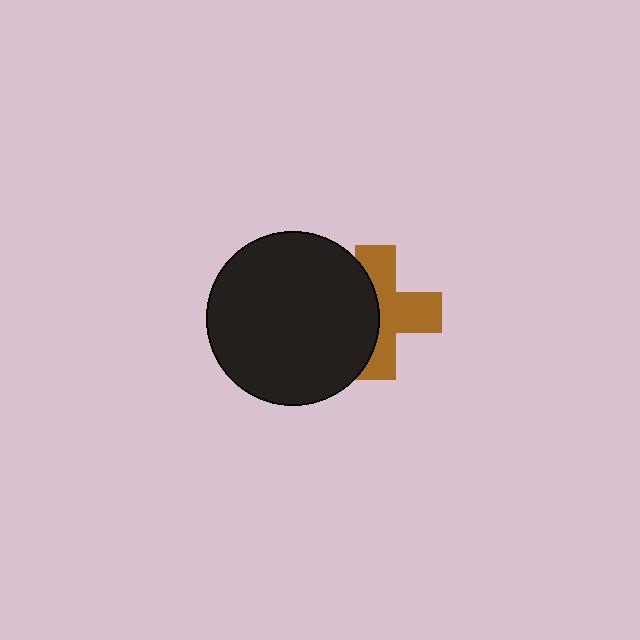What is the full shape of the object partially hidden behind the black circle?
The partially hidden object is a brown cross.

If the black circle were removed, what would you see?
You would see the complete brown cross.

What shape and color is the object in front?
The object in front is a black circle.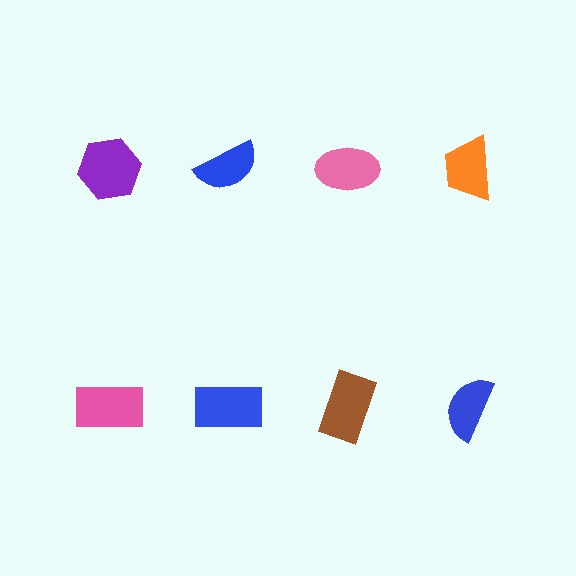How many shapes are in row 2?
4 shapes.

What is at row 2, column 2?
A blue rectangle.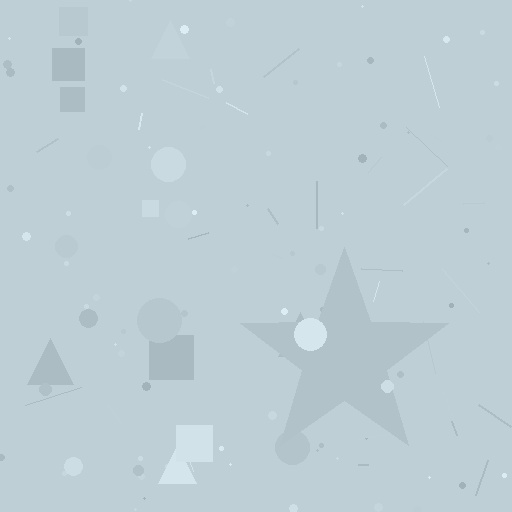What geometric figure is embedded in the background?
A star is embedded in the background.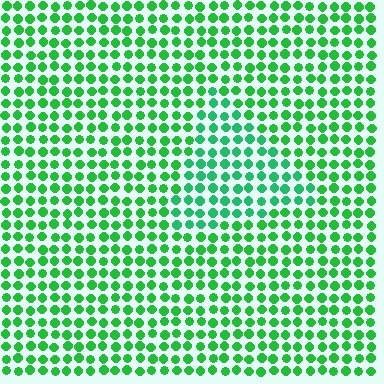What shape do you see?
I see a triangle.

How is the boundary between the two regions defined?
The boundary is defined purely by a slight shift in hue (about 20 degrees). Spacing, size, and orientation are identical on both sides.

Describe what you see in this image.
The image is filled with small green elements in a uniform arrangement. A triangle-shaped region is visible where the elements are tinted to a slightly different hue, forming a subtle color boundary.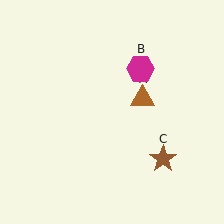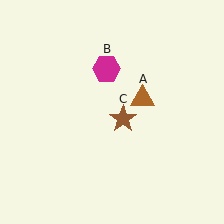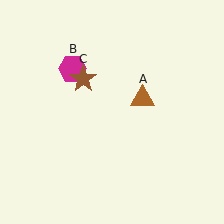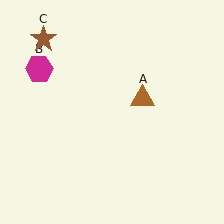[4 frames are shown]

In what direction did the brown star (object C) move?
The brown star (object C) moved up and to the left.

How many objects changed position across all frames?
2 objects changed position: magenta hexagon (object B), brown star (object C).